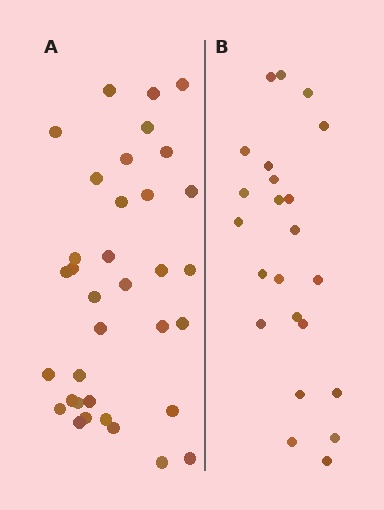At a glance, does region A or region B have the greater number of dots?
Region A (the left region) has more dots.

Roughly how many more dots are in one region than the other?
Region A has roughly 12 or so more dots than region B.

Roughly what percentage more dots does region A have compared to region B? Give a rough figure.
About 50% more.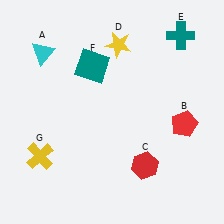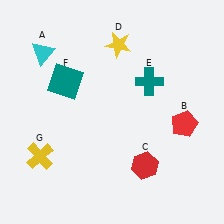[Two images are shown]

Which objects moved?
The objects that moved are: the teal cross (E), the teal square (F).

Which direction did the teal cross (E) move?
The teal cross (E) moved down.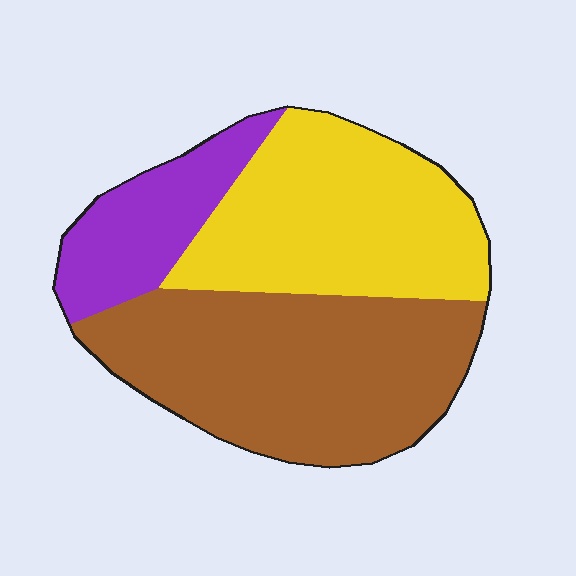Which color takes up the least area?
Purple, at roughly 15%.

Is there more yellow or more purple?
Yellow.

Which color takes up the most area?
Brown, at roughly 45%.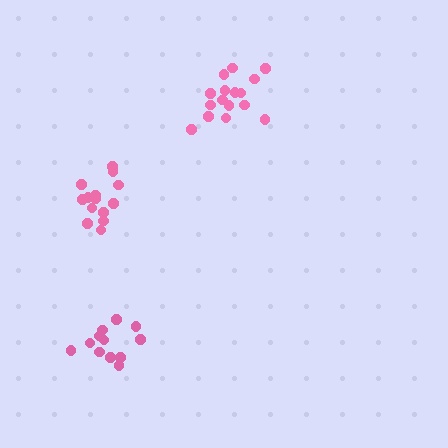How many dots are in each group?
Group 1: 16 dots, Group 2: 12 dots, Group 3: 14 dots (42 total).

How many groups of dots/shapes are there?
There are 3 groups.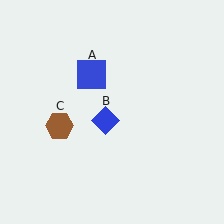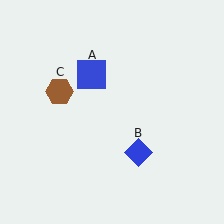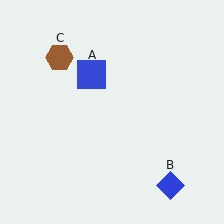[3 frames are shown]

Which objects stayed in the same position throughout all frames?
Blue square (object A) remained stationary.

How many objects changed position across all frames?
2 objects changed position: blue diamond (object B), brown hexagon (object C).